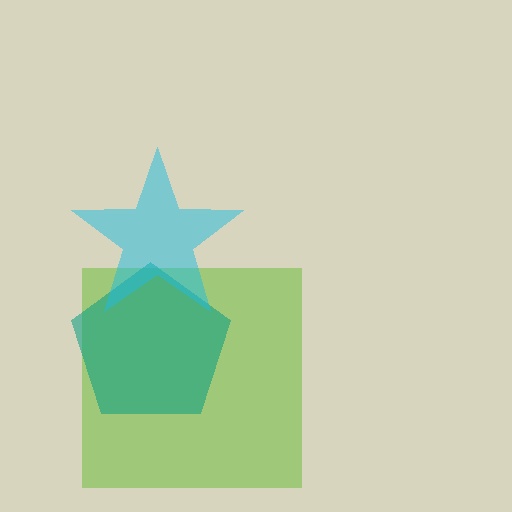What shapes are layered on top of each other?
The layered shapes are: a lime square, a teal pentagon, a cyan star.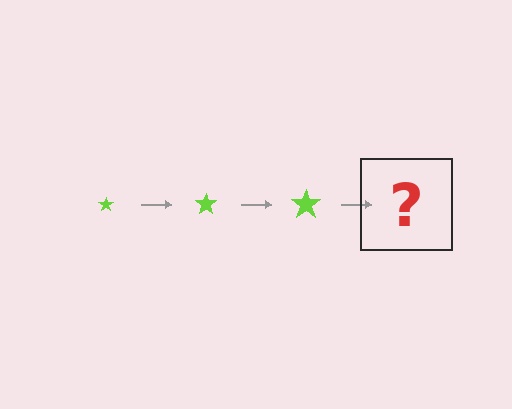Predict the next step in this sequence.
The next step is a lime star, larger than the previous one.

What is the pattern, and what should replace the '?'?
The pattern is that the star gets progressively larger each step. The '?' should be a lime star, larger than the previous one.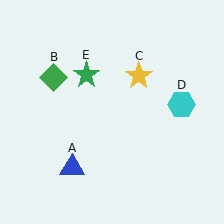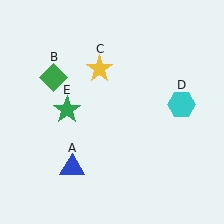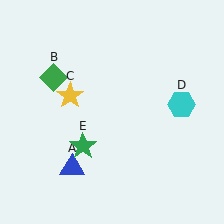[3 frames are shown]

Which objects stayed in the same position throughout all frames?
Blue triangle (object A) and green diamond (object B) and cyan hexagon (object D) remained stationary.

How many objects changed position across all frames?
2 objects changed position: yellow star (object C), green star (object E).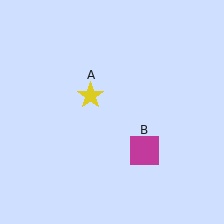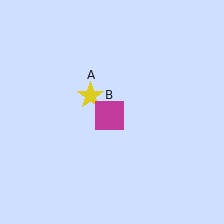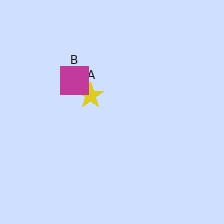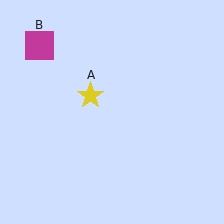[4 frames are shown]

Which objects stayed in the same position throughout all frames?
Yellow star (object A) remained stationary.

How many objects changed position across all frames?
1 object changed position: magenta square (object B).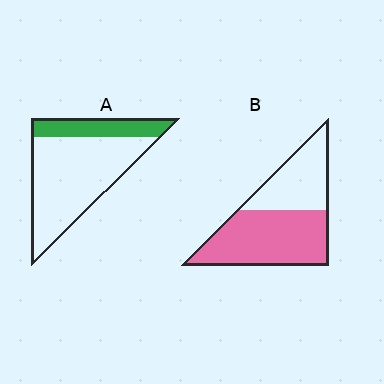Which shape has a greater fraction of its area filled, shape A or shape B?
Shape B.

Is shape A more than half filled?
No.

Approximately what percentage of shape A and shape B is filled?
A is approximately 25% and B is approximately 60%.